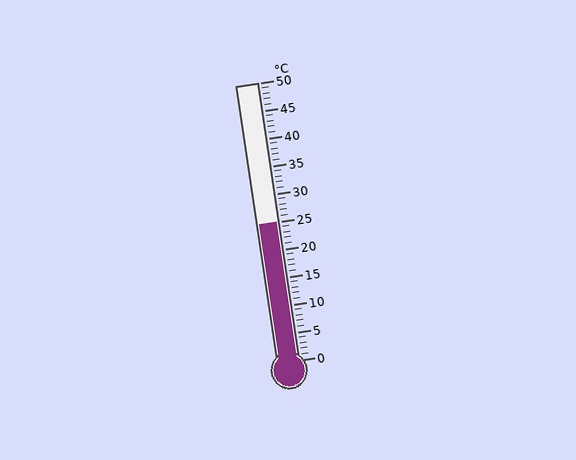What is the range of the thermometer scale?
The thermometer scale ranges from 0°C to 50°C.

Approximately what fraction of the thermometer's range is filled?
The thermometer is filled to approximately 50% of its range.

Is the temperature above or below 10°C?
The temperature is above 10°C.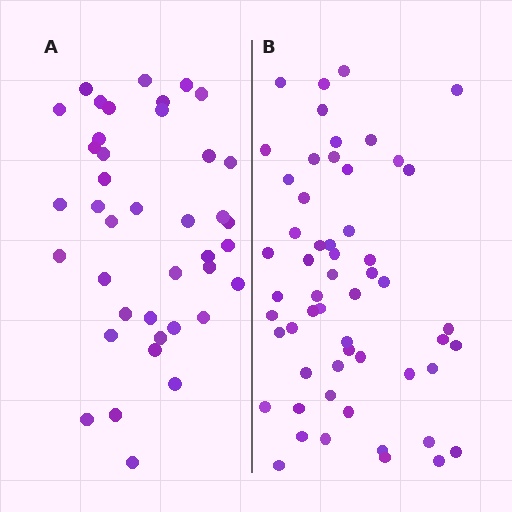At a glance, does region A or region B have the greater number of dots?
Region B (the right region) has more dots.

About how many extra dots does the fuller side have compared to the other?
Region B has approximately 15 more dots than region A.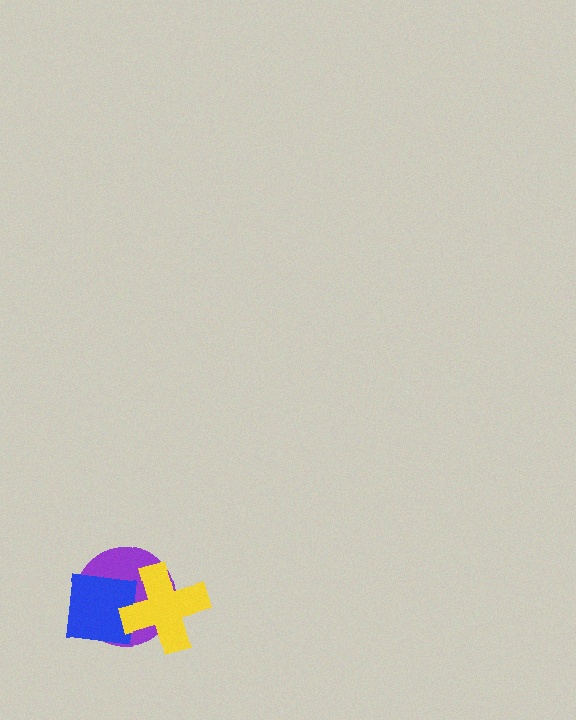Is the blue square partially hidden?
Yes, it is partially covered by another shape.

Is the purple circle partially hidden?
Yes, it is partially covered by another shape.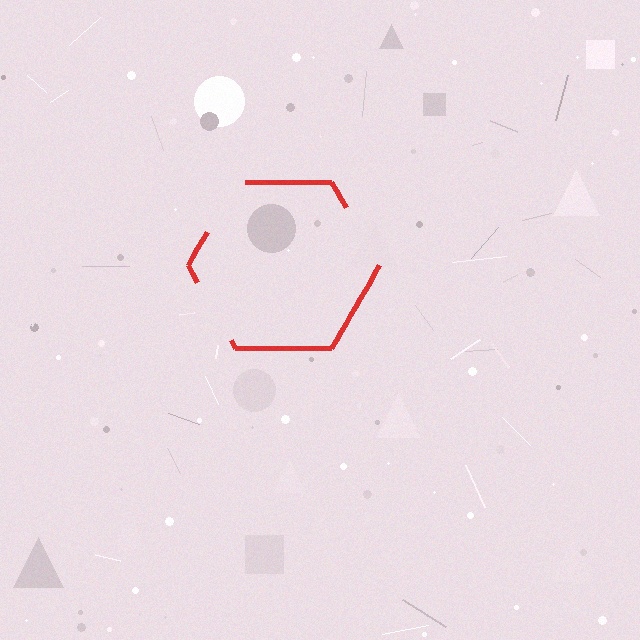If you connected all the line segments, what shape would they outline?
They would outline a hexagon.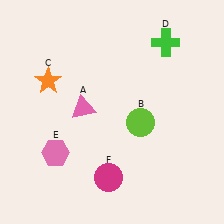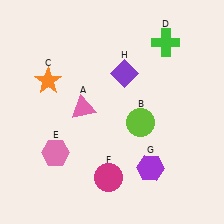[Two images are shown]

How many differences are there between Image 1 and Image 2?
There are 2 differences between the two images.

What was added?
A purple hexagon (G), a purple diamond (H) were added in Image 2.